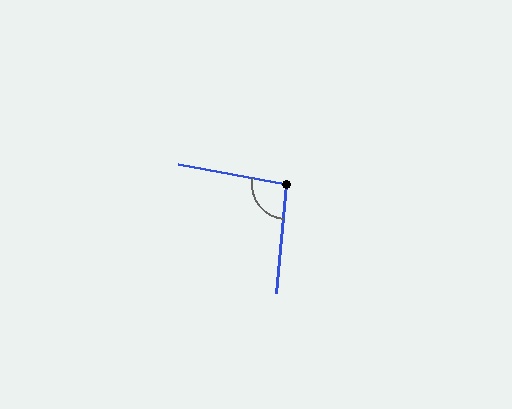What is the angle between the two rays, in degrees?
Approximately 95 degrees.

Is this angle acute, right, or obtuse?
It is obtuse.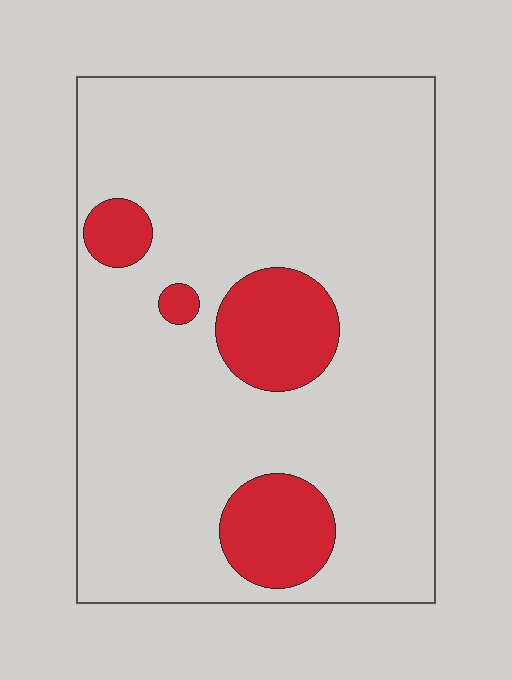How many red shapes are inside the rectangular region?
4.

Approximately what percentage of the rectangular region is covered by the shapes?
Approximately 15%.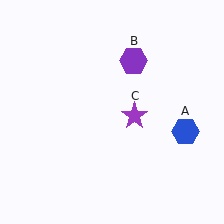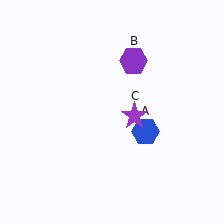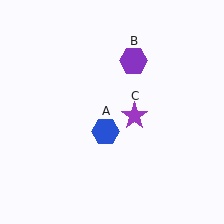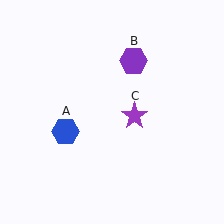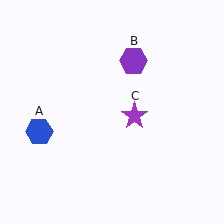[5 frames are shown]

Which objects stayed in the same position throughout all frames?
Purple hexagon (object B) and purple star (object C) remained stationary.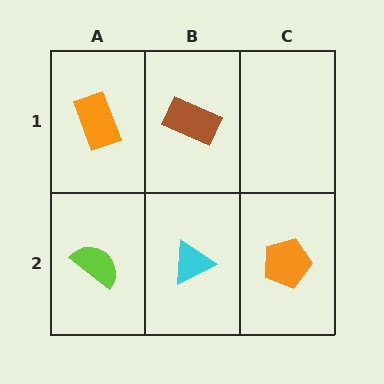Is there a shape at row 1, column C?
No, that cell is empty.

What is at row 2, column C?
An orange pentagon.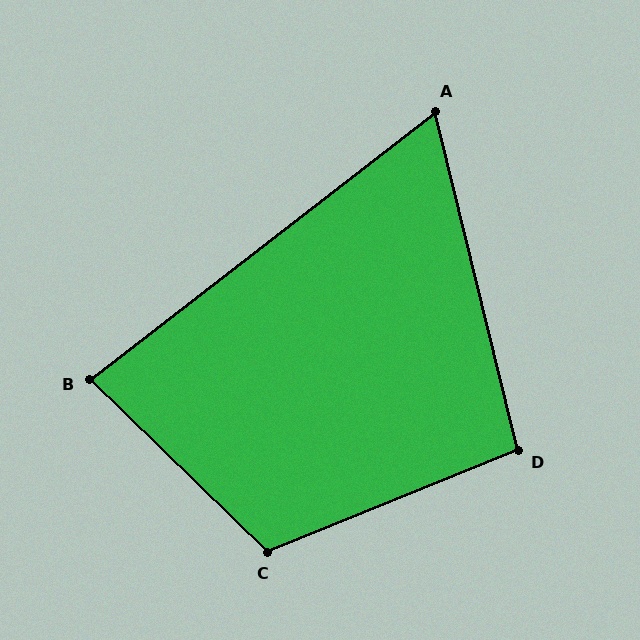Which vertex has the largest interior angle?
C, at approximately 114 degrees.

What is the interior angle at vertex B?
Approximately 82 degrees (acute).